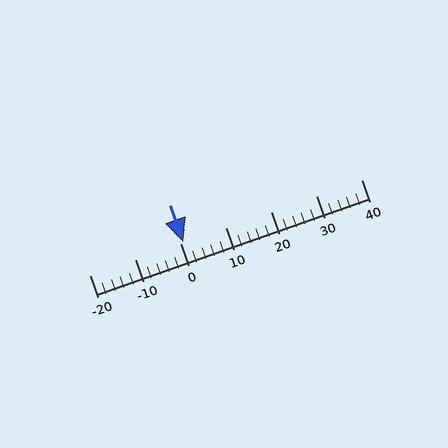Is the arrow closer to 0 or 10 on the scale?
The arrow is closer to 0.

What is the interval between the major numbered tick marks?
The major tick marks are spaced 10 units apart.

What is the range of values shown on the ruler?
The ruler shows values from -20 to 40.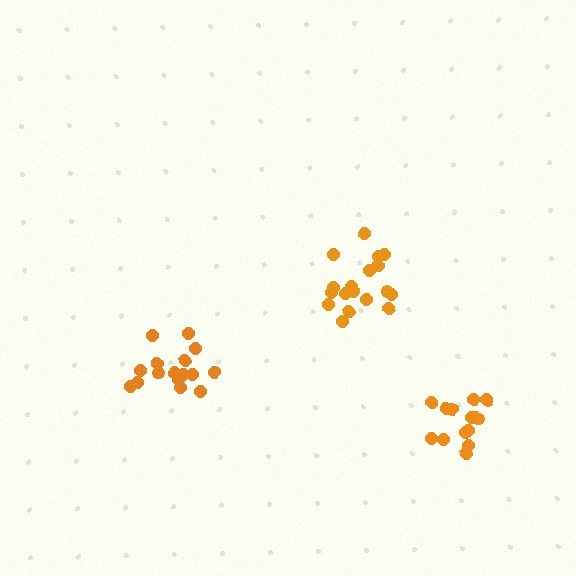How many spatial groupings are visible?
There are 3 spatial groupings.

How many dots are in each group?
Group 1: 18 dots, Group 2: 16 dots, Group 3: 15 dots (49 total).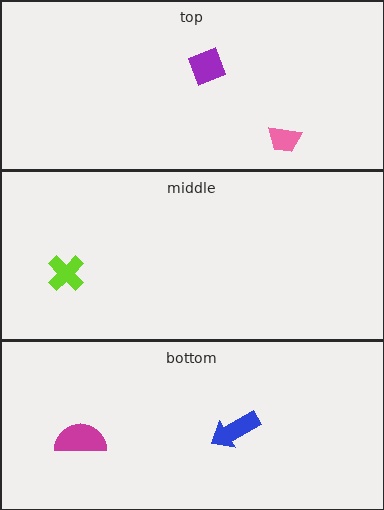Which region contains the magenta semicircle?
The bottom region.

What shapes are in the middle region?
The lime cross.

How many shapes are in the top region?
2.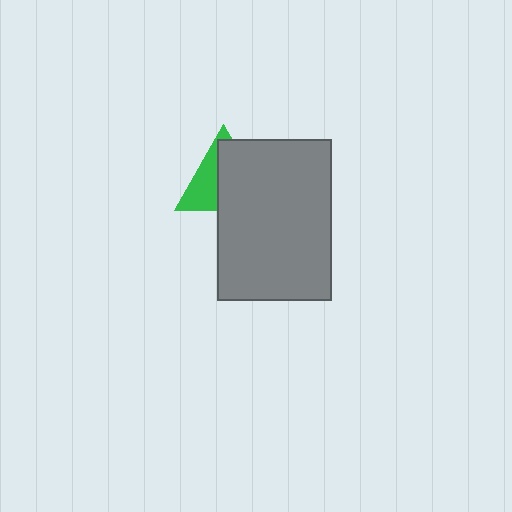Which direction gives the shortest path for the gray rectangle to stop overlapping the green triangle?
Moving toward the lower-right gives the shortest separation.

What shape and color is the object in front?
The object in front is a gray rectangle.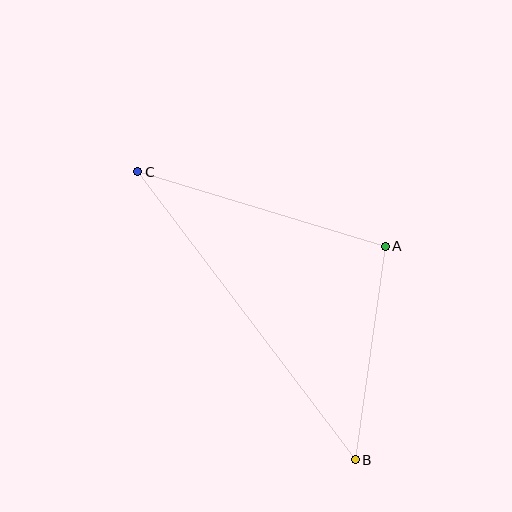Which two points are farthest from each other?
Points B and C are farthest from each other.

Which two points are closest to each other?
Points A and B are closest to each other.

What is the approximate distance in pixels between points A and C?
The distance between A and C is approximately 259 pixels.